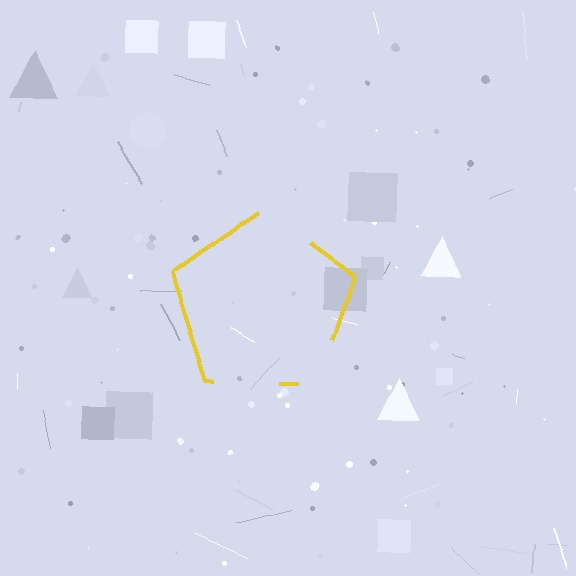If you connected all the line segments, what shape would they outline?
They would outline a pentagon.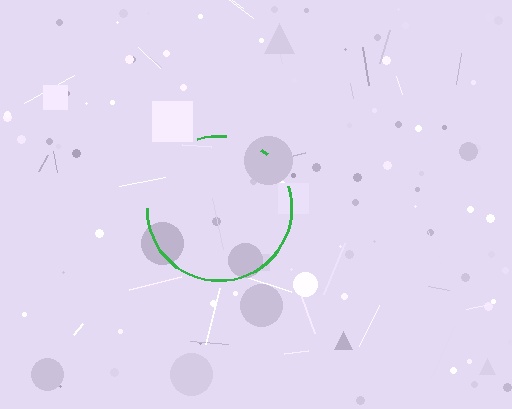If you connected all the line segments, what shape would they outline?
They would outline a circle.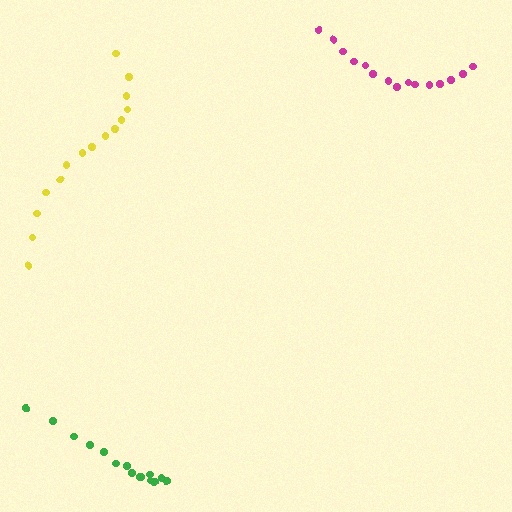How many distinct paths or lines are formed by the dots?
There are 3 distinct paths.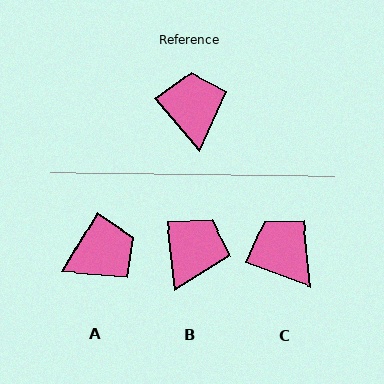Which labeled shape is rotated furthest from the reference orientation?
A, about 70 degrees away.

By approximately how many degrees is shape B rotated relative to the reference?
Approximately 34 degrees clockwise.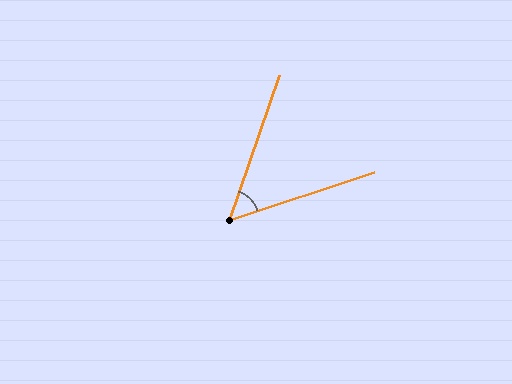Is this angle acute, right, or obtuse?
It is acute.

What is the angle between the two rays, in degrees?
Approximately 53 degrees.